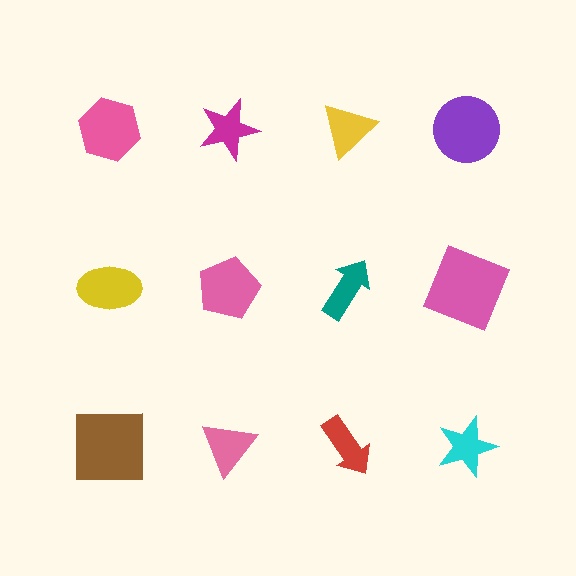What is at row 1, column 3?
A yellow triangle.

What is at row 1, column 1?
A pink hexagon.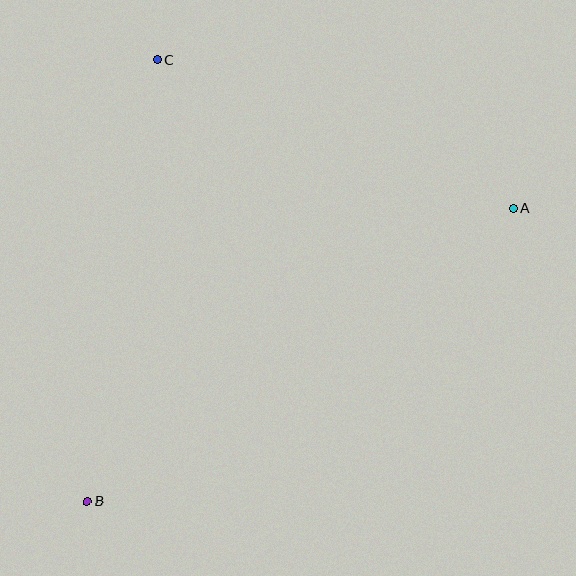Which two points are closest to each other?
Points A and C are closest to each other.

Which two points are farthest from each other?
Points A and B are farthest from each other.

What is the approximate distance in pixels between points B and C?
The distance between B and C is approximately 447 pixels.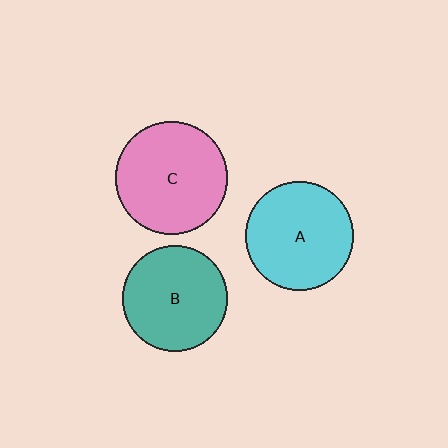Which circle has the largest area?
Circle C (pink).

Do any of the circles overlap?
No, none of the circles overlap.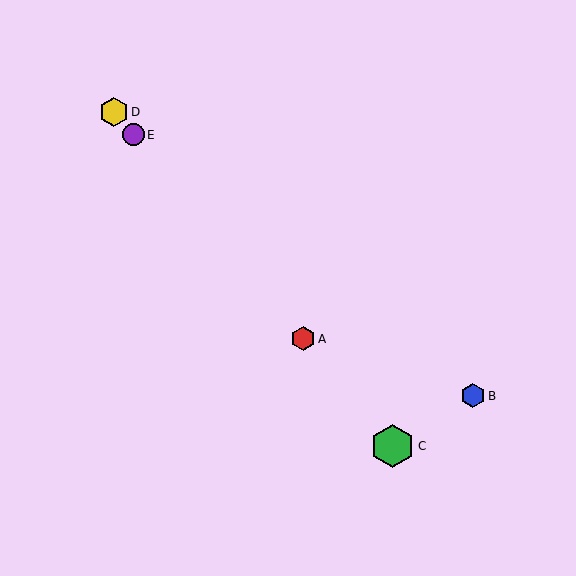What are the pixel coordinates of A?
Object A is at (303, 339).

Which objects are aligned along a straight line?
Objects A, C, D, E are aligned along a straight line.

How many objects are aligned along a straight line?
4 objects (A, C, D, E) are aligned along a straight line.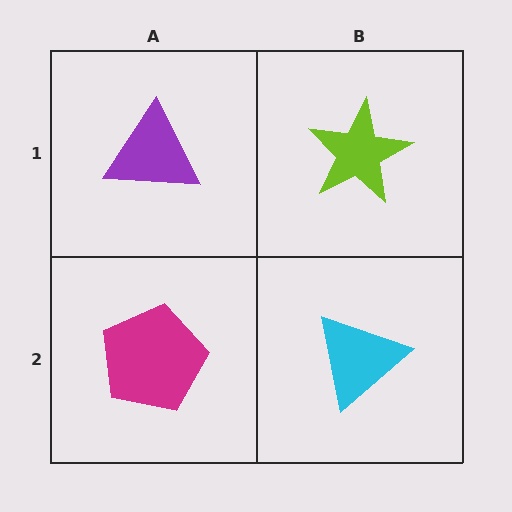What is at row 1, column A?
A purple triangle.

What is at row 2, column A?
A magenta pentagon.